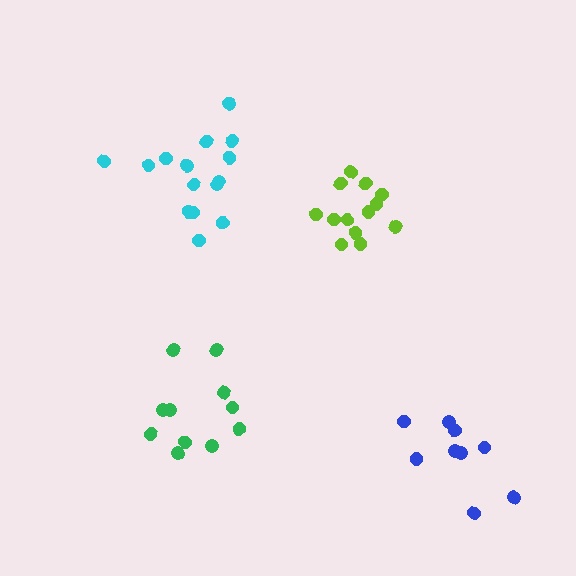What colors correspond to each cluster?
The clusters are colored: lime, blue, green, cyan.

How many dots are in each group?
Group 1: 13 dots, Group 2: 9 dots, Group 3: 11 dots, Group 4: 15 dots (48 total).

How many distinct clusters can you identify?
There are 4 distinct clusters.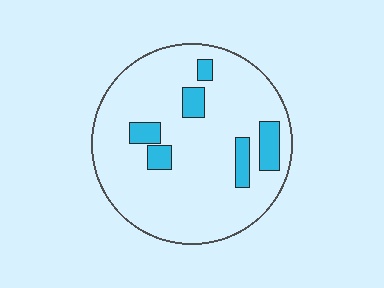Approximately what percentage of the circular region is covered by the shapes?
Approximately 15%.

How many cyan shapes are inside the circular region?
6.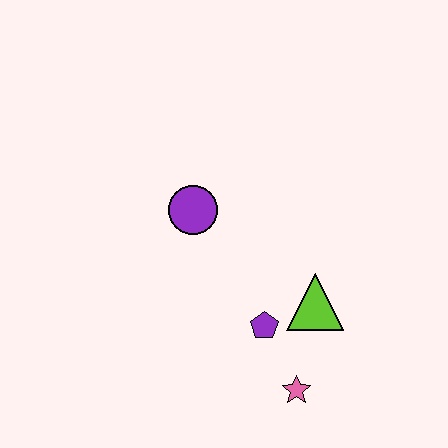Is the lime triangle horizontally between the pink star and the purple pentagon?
No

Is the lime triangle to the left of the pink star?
No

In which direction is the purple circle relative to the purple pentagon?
The purple circle is above the purple pentagon.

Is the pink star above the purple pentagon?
No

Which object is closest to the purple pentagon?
The lime triangle is closest to the purple pentagon.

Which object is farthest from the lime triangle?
The purple circle is farthest from the lime triangle.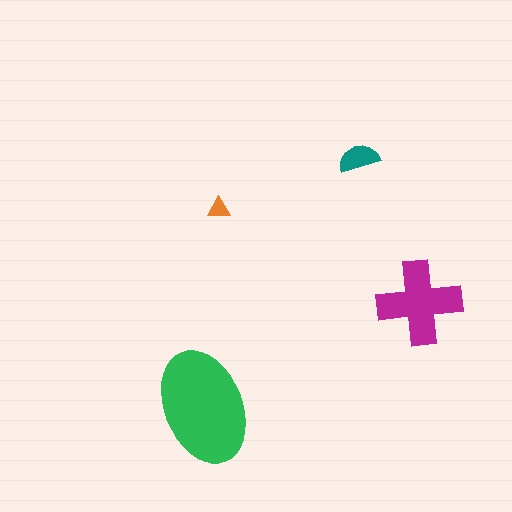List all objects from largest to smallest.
The green ellipse, the magenta cross, the teal semicircle, the orange triangle.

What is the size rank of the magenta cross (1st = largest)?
2nd.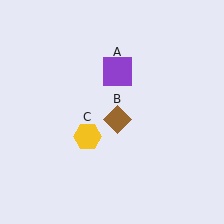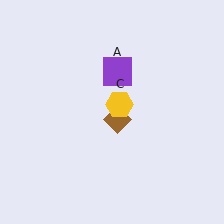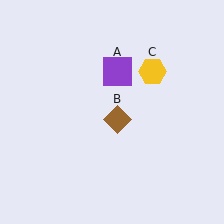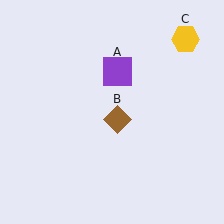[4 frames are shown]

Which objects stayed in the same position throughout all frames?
Purple square (object A) and brown diamond (object B) remained stationary.